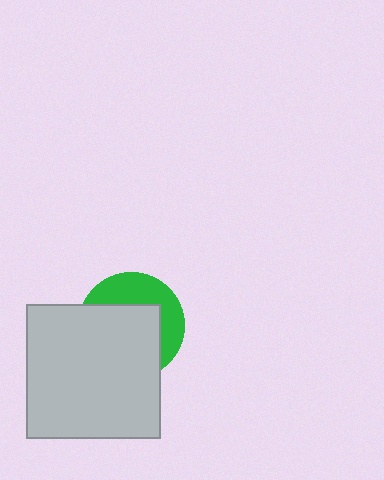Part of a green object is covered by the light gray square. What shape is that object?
It is a circle.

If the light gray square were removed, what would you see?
You would see the complete green circle.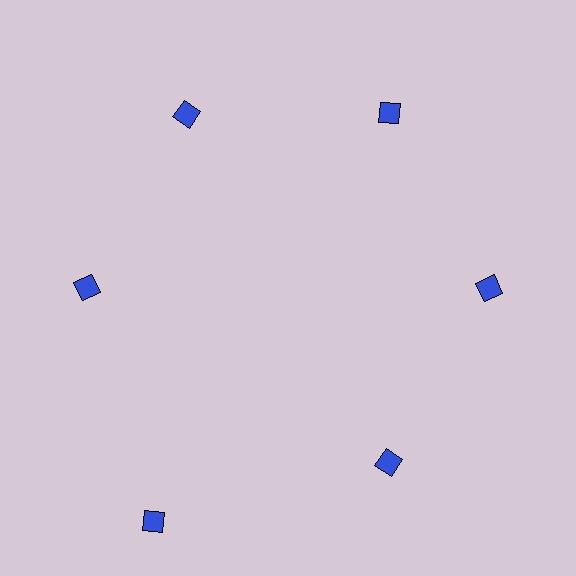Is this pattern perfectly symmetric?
No. The 6 blue diamonds are arranged in a ring, but one element near the 7 o'clock position is pushed outward from the center, breaking the 6-fold rotational symmetry.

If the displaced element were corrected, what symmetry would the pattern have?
It would have 6-fold rotational symmetry — the pattern would map onto itself every 60 degrees.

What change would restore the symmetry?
The symmetry would be restored by moving it inward, back onto the ring so that all 6 diamonds sit at equal angles and equal distance from the center.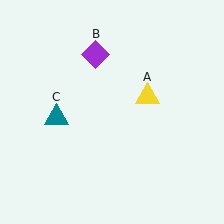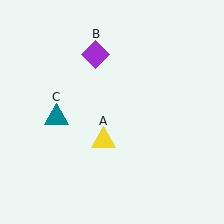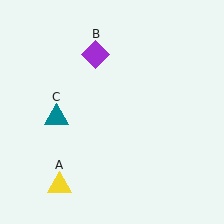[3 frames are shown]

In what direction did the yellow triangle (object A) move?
The yellow triangle (object A) moved down and to the left.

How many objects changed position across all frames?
1 object changed position: yellow triangle (object A).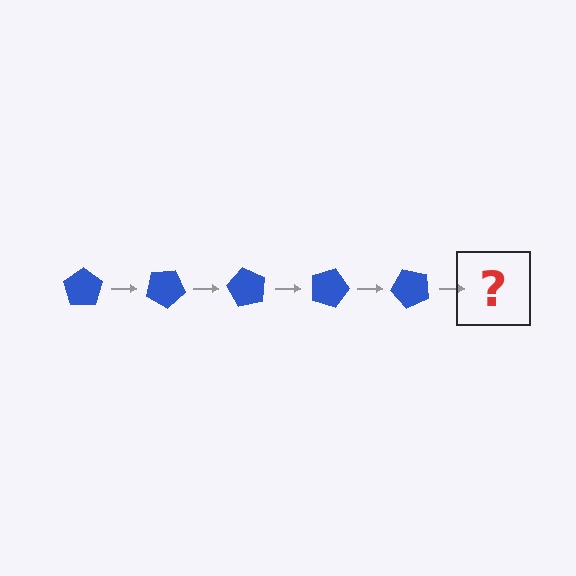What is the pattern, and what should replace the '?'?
The pattern is that the pentagon rotates 30 degrees each step. The '?' should be a blue pentagon rotated 150 degrees.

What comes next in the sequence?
The next element should be a blue pentagon rotated 150 degrees.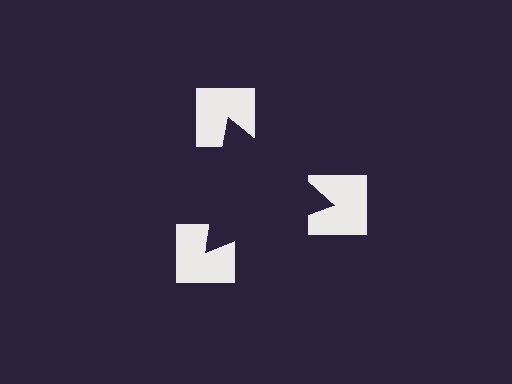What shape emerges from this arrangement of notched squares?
An illusory triangle — its edges are inferred from the aligned wedge cuts in the notched squares, not physically drawn.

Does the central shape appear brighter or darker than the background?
It typically appears slightly darker than the background, even though no actual brightness change is drawn.